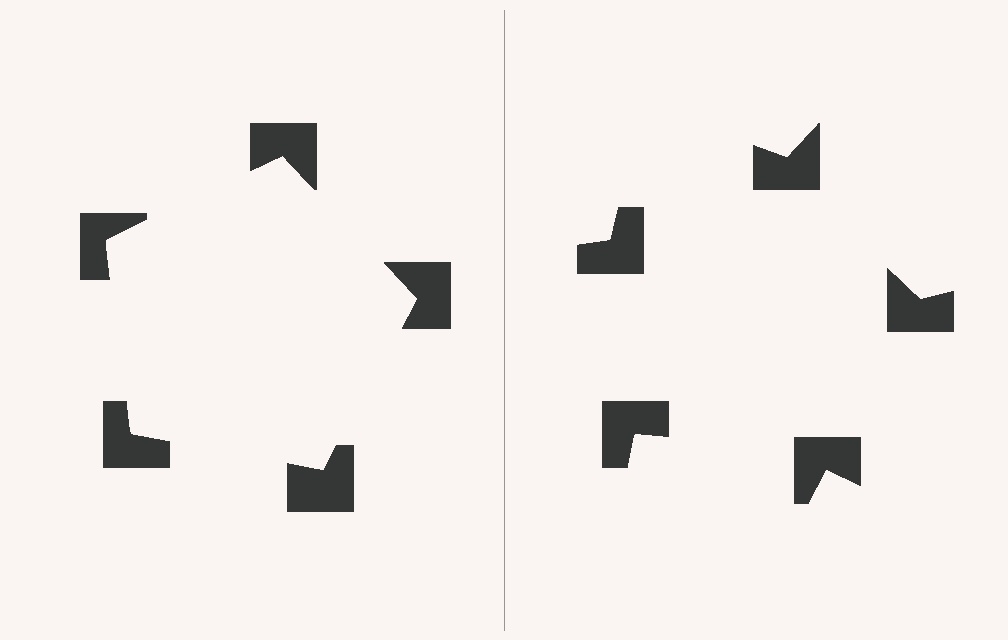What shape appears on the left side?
An illusory pentagon.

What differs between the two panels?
The notched squares are positioned identically on both sides; only the wedge orientations differ. On the left they align to a pentagon; on the right they are misaligned.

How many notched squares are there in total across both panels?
10 — 5 on each side.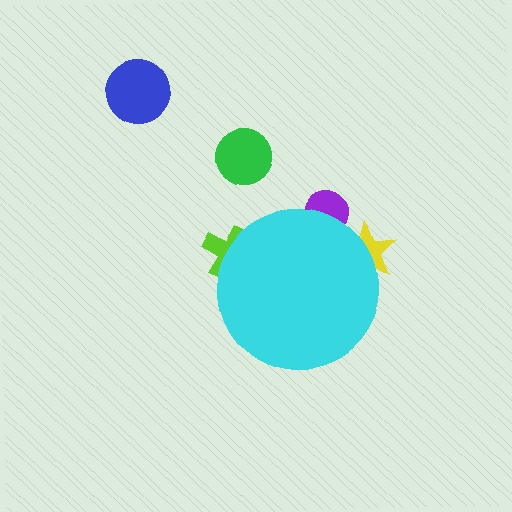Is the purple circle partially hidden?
Yes, the purple circle is partially hidden behind the cyan circle.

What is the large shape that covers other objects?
A cyan circle.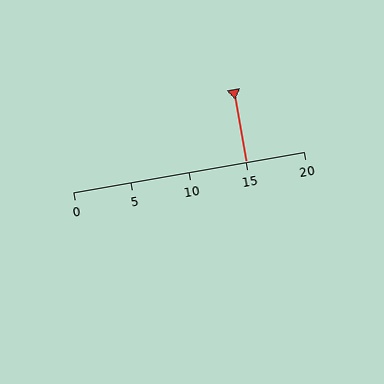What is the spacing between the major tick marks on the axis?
The major ticks are spaced 5 apart.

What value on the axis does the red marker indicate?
The marker indicates approximately 15.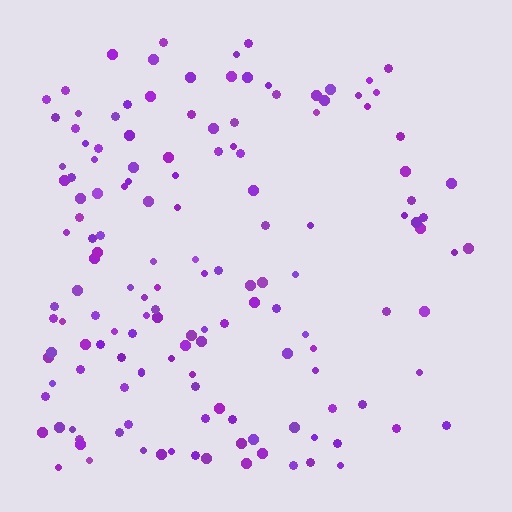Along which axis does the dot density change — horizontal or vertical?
Horizontal.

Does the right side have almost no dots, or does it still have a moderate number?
Still a moderate number, just noticeably fewer than the left.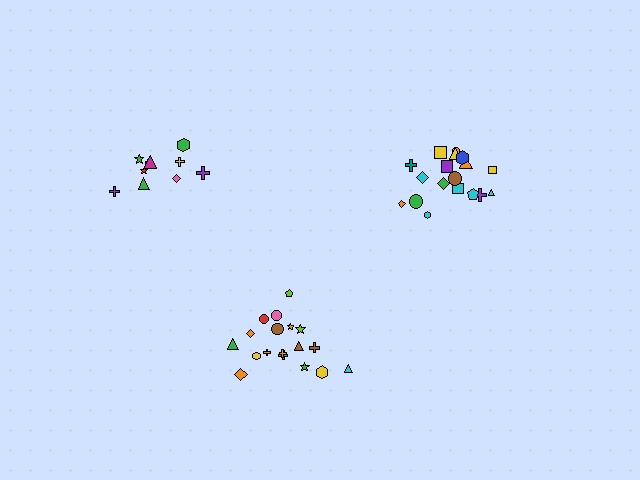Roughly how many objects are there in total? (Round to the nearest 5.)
Roughly 45 objects in total.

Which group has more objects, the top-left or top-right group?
The top-right group.